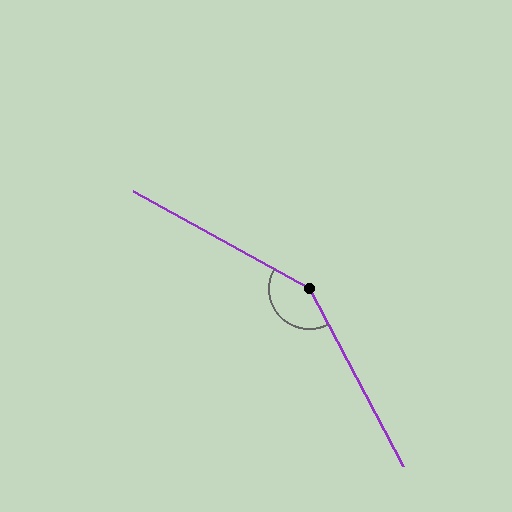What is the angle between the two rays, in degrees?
Approximately 147 degrees.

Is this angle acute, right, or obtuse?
It is obtuse.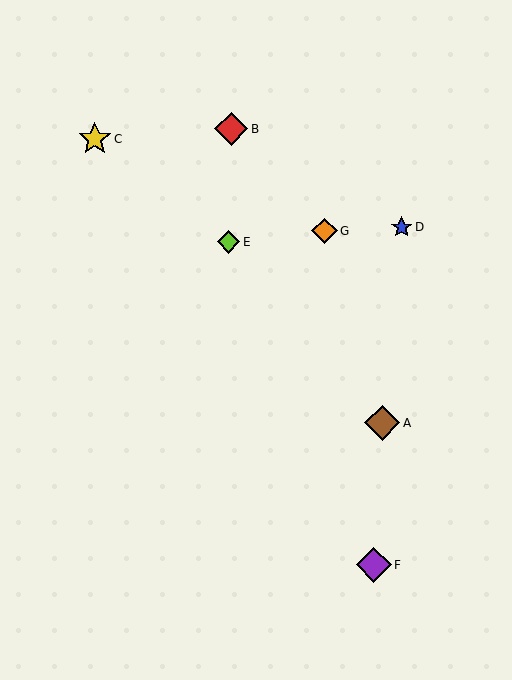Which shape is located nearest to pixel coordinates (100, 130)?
The yellow star (labeled C) at (95, 139) is nearest to that location.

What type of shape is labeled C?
Shape C is a yellow star.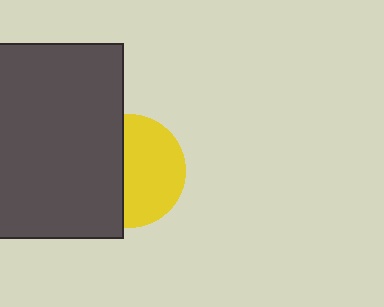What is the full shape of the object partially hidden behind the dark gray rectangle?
The partially hidden object is a yellow circle.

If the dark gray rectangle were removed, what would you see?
You would see the complete yellow circle.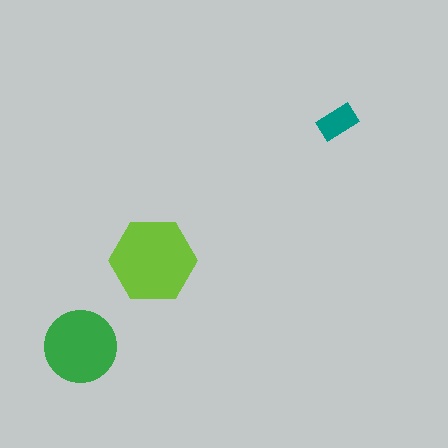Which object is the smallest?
The teal rectangle.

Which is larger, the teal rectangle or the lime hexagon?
The lime hexagon.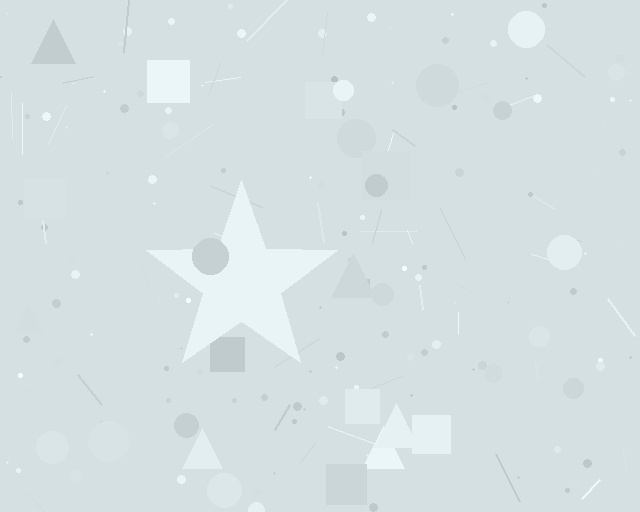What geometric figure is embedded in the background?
A star is embedded in the background.